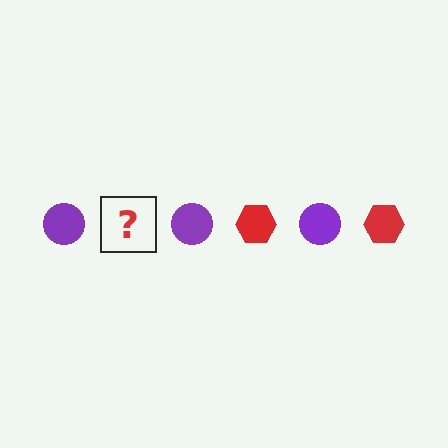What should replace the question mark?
The question mark should be replaced with a red hexagon.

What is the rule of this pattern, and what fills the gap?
The rule is that the pattern alternates between purple circle and red hexagon. The gap should be filled with a red hexagon.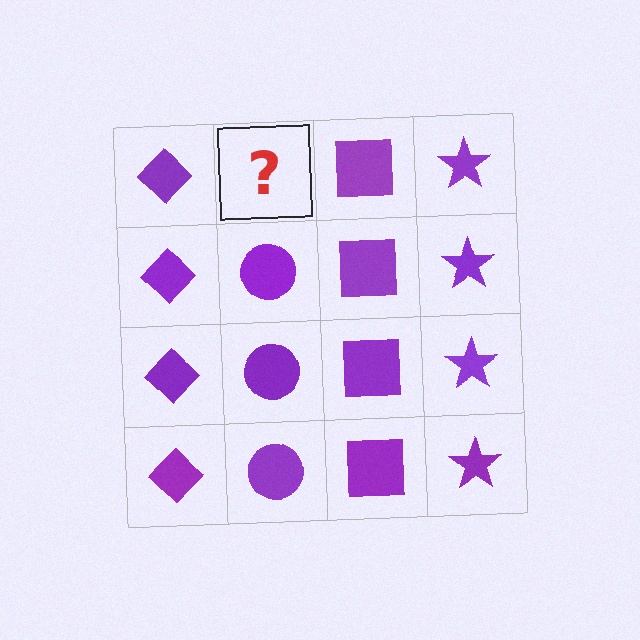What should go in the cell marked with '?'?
The missing cell should contain a purple circle.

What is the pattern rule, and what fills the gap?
The rule is that each column has a consistent shape. The gap should be filled with a purple circle.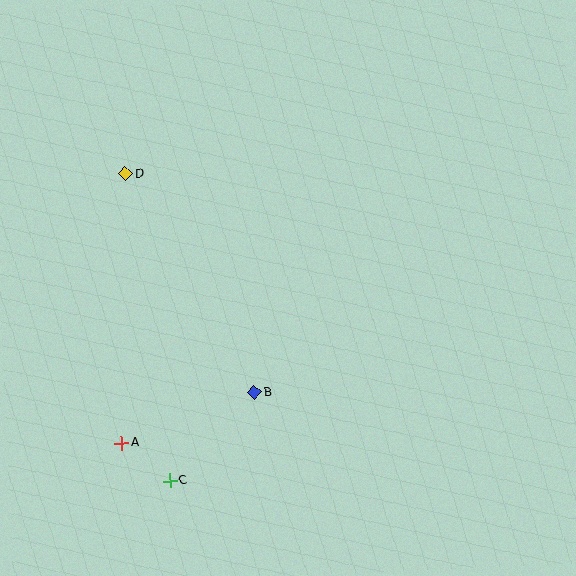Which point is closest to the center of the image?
Point B at (254, 392) is closest to the center.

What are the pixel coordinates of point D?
Point D is at (125, 174).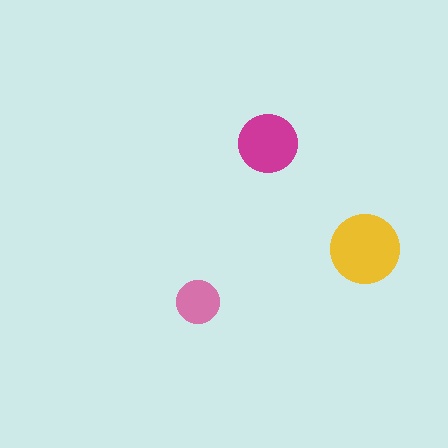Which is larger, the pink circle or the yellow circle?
The yellow one.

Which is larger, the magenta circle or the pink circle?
The magenta one.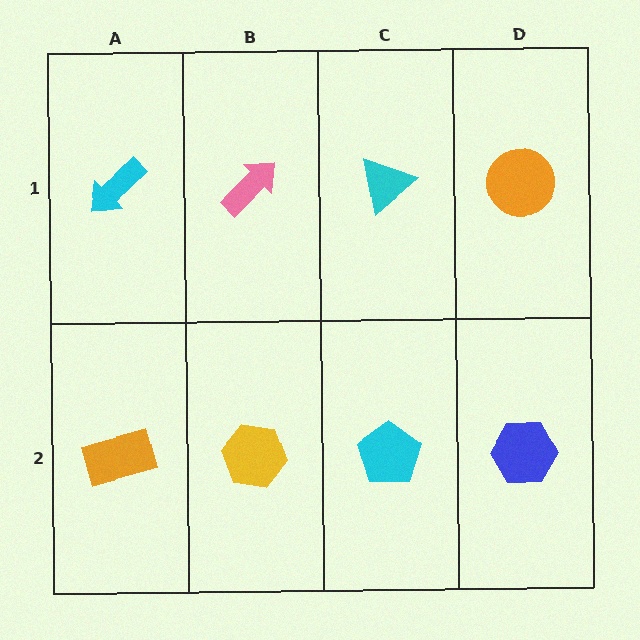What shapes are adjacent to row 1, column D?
A blue hexagon (row 2, column D), a cyan triangle (row 1, column C).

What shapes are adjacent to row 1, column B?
A yellow hexagon (row 2, column B), a cyan arrow (row 1, column A), a cyan triangle (row 1, column C).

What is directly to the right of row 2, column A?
A yellow hexagon.